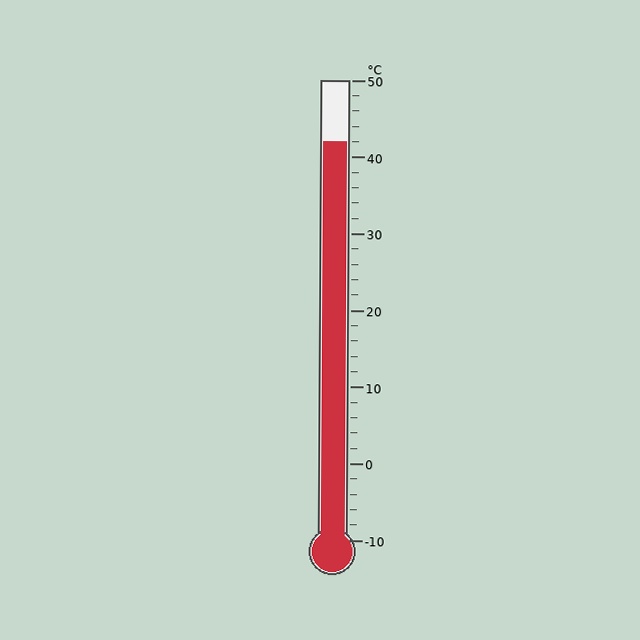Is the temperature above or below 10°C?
The temperature is above 10°C.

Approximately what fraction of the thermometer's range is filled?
The thermometer is filled to approximately 85% of its range.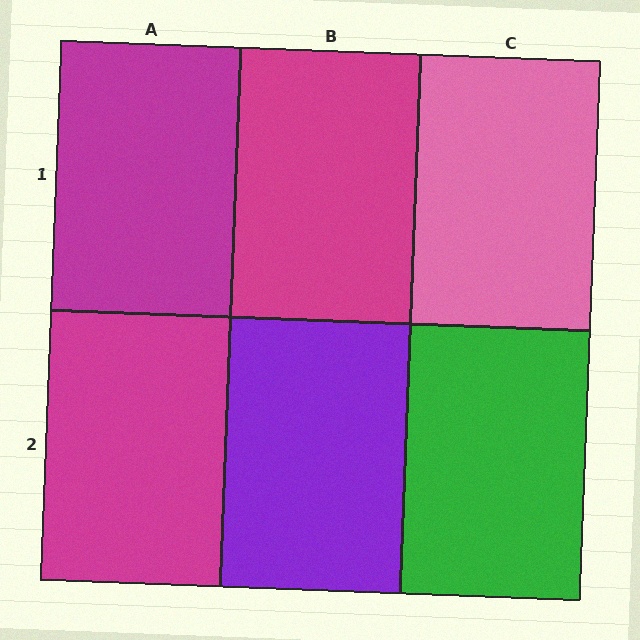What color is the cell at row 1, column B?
Magenta.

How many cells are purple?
1 cell is purple.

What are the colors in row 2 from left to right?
Magenta, purple, green.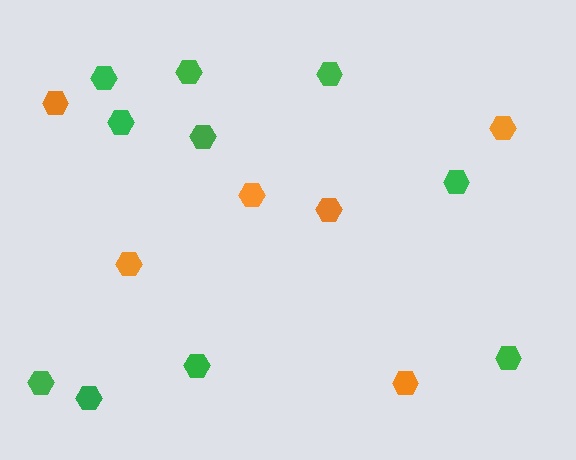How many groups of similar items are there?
There are 2 groups: one group of green hexagons (10) and one group of orange hexagons (6).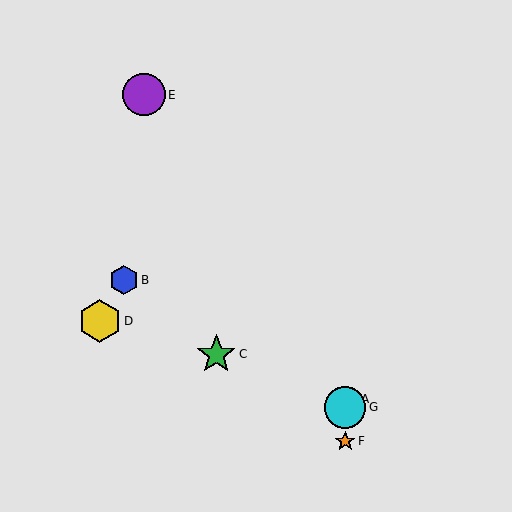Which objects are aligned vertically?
Objects A, F, G are aligned vertically.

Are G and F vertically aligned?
Yes, both are at x≈345.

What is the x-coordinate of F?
Object F is at x≈345.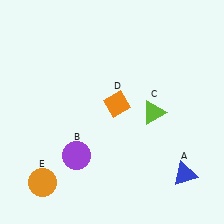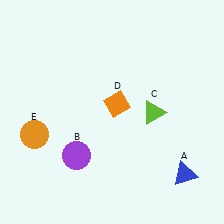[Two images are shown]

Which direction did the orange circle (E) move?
The orange circle (E) moved up.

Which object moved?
The orange circle (E) moved up.